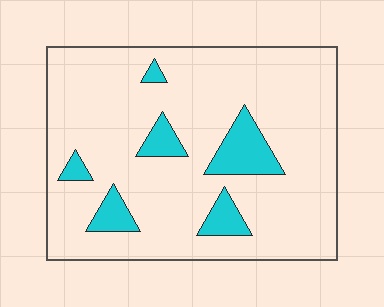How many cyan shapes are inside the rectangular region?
6.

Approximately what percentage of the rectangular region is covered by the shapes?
Approximately 15%.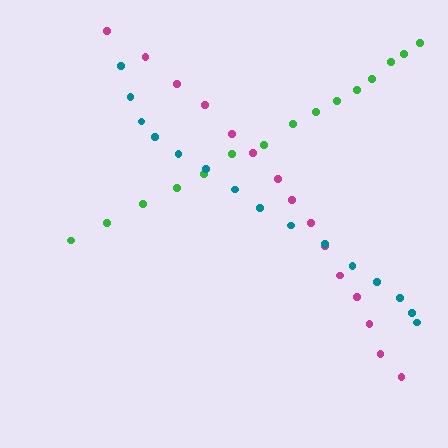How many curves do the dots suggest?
There are 3 distinct paths.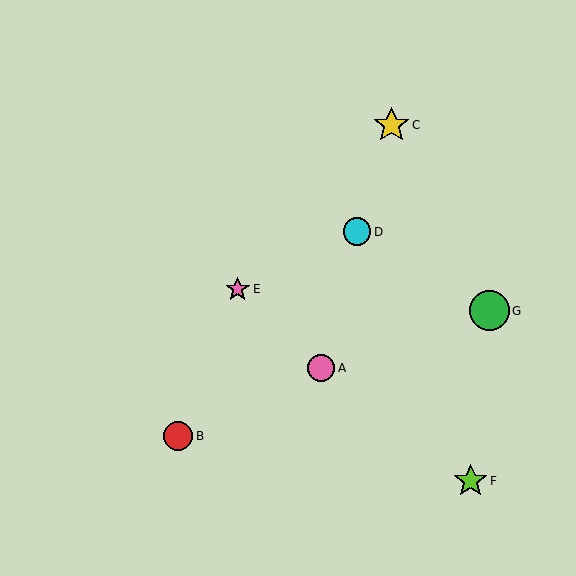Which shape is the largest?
The green circle (labeled G) is the largest.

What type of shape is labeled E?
Shape E is a pink star.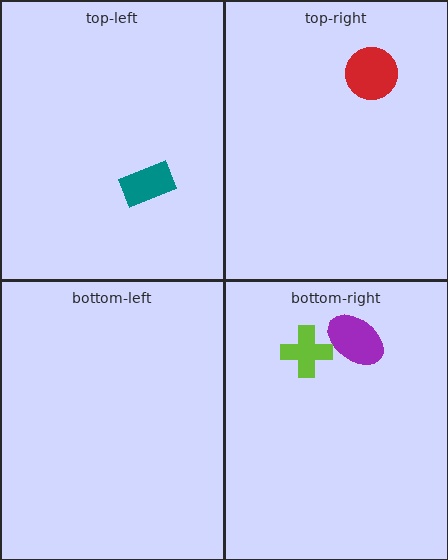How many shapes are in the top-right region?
1.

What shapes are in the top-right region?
The red circle.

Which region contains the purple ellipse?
The bottom-right region.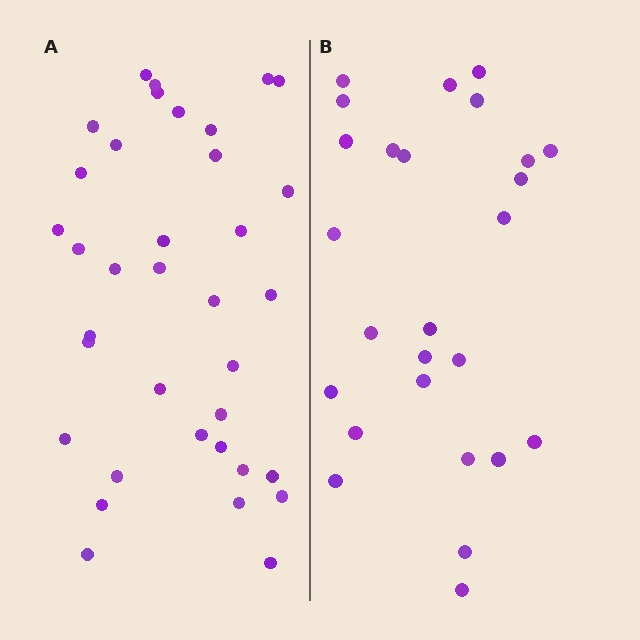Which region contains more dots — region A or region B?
Region A (the left region) has more dots.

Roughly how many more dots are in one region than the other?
Region A has roughly 10 or so more dots than region B.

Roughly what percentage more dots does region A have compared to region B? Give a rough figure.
About 40% more.